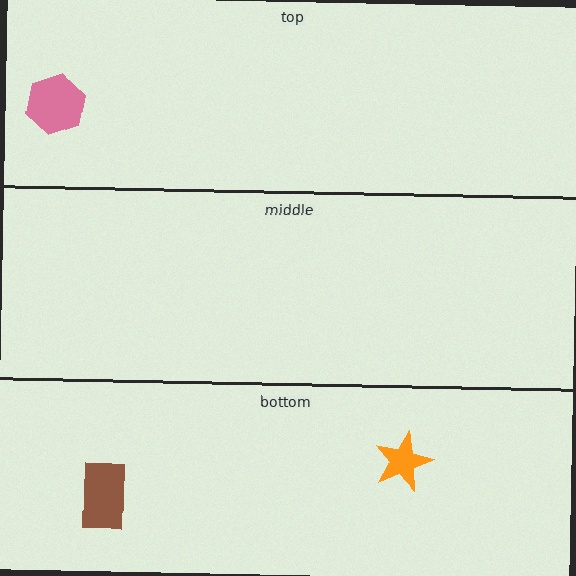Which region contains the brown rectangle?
The bottom region.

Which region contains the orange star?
The bottom region.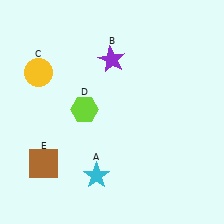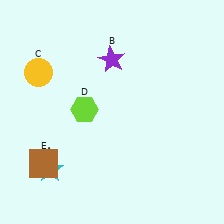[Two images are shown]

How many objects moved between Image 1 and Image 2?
1 object moved between the two images.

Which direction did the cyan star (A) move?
The cyan star (A) moved left.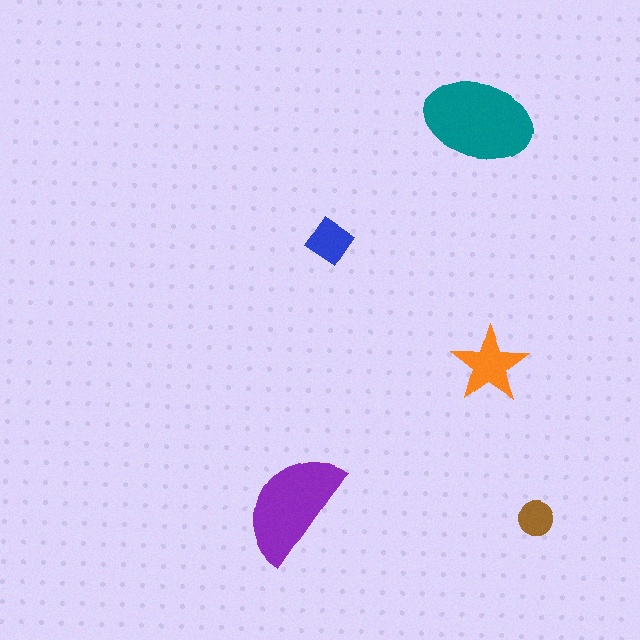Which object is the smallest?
The brown circle.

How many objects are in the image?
There are 5 objects in the image.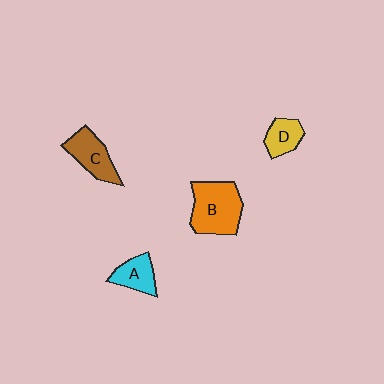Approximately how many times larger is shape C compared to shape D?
Approximately 1.5 times.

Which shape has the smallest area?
Shape D (yellow).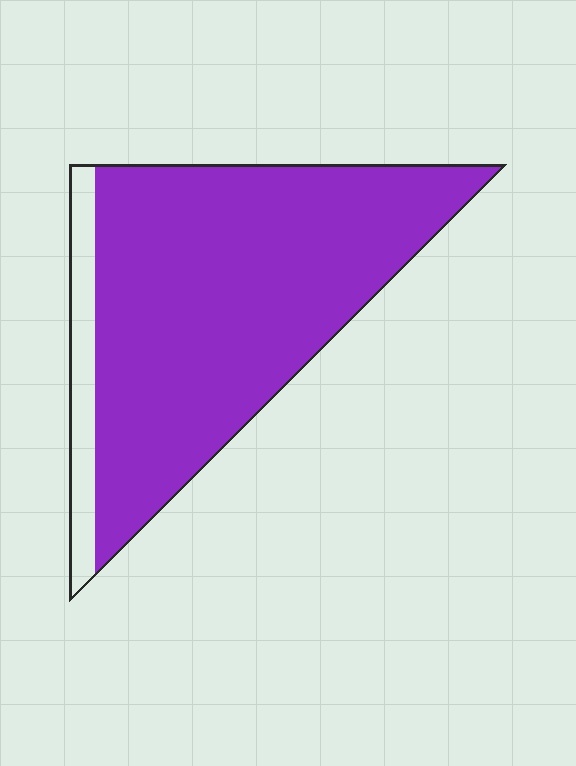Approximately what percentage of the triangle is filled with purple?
Approximately 90%.